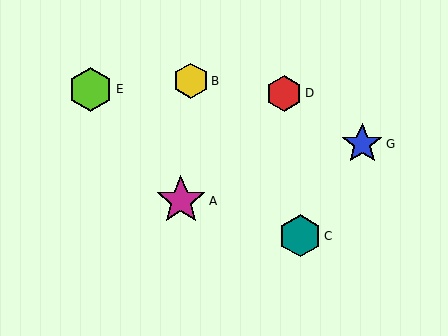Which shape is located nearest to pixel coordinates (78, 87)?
The lime hexagon (labeled E) at (90, 89) is nearest to that location.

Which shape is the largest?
The magenta star (labeled A) is the largest.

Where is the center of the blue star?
The center of the blue star is at (362, 144).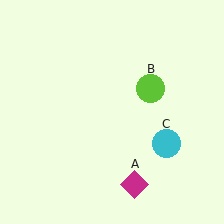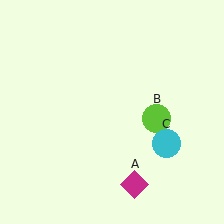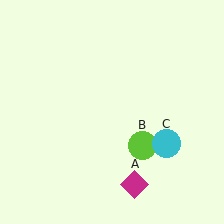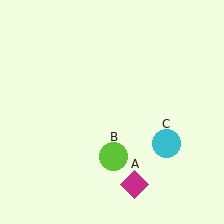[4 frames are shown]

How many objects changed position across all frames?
1 object changed position: lime circle (object B).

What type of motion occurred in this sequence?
The lime circle (object B) rotated clockwise around the center of the scene.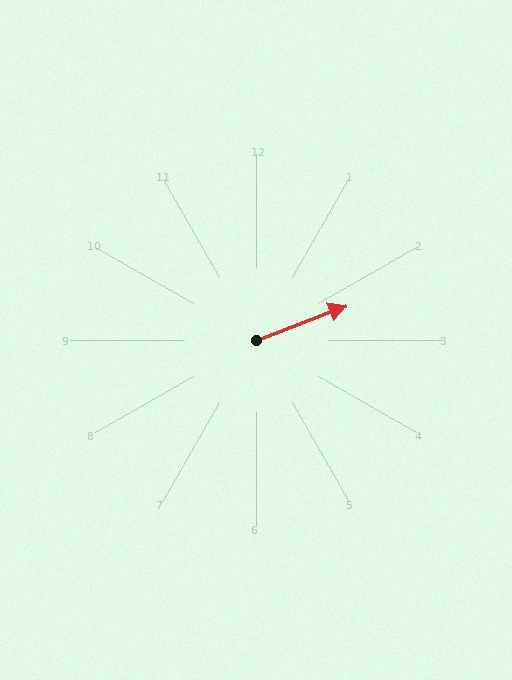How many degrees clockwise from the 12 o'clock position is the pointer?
Approximately 69 degrees.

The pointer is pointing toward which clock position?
Roughly 2 o'clock.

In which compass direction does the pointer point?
East.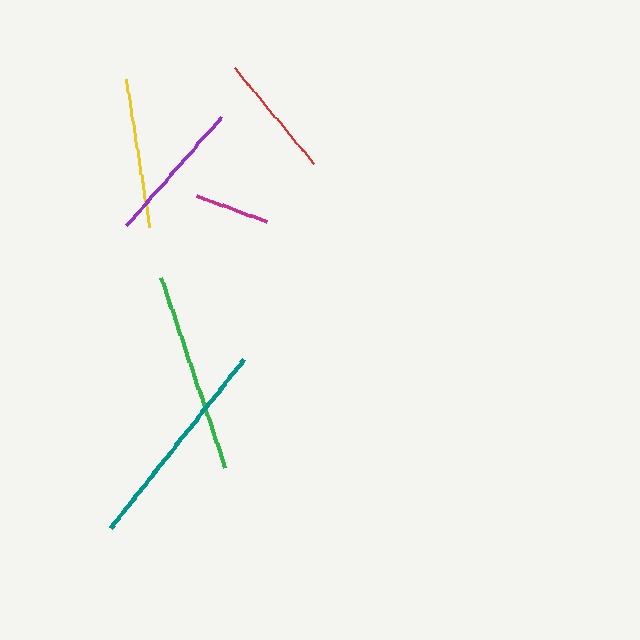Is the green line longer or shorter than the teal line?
The teal line is longer than the green line.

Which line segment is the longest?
The teal line is the longest at approximately 216 pixels.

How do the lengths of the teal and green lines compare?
The teal and green lines are approximately the same length.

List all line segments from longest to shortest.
From longest to shortest: teal, green, yellow, purple, red, magenta.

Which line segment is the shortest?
The magenta line is the shortest at approximately 74 pixels.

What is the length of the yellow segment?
The yellow segment is approximately 150 pixels long.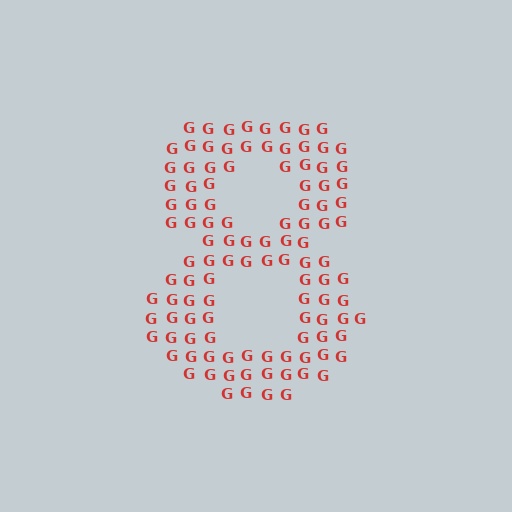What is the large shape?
The large shape is the digit 8.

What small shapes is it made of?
It is made of small letter G's.